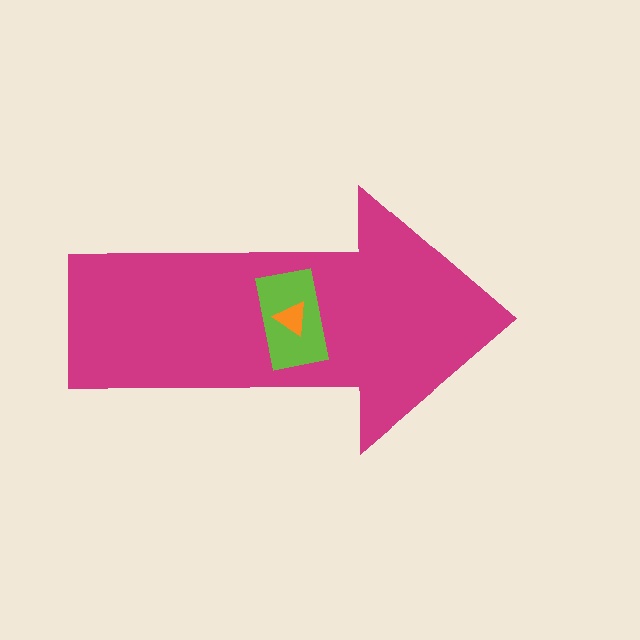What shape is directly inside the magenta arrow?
The lime rectangle.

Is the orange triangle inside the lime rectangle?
Yes.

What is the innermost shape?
The orange triangle.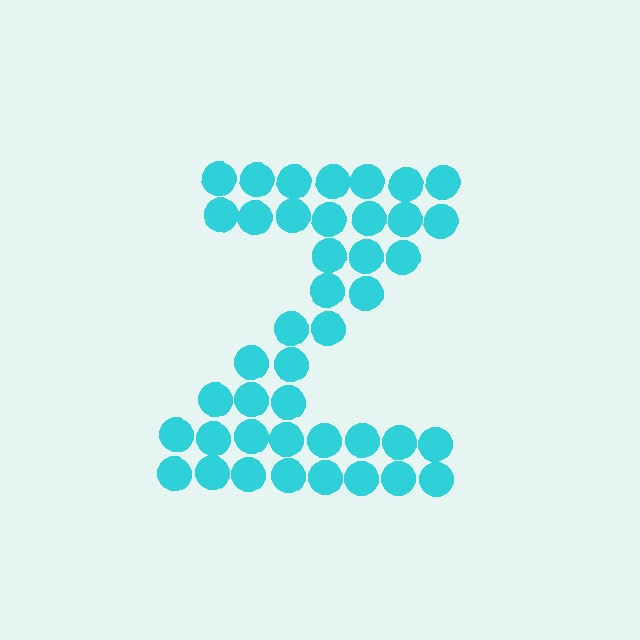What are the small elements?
The small elements are circles.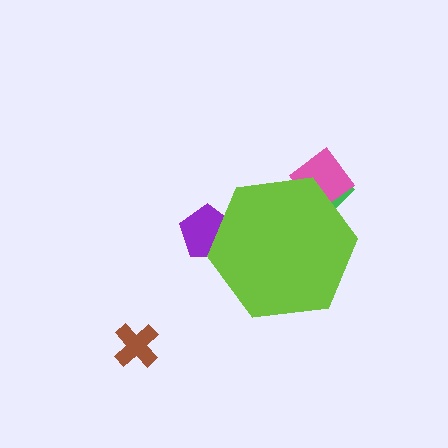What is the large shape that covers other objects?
A lime hexagon.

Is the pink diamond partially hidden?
Yes, the pink diamond is partially hidden behind the lime hexagon.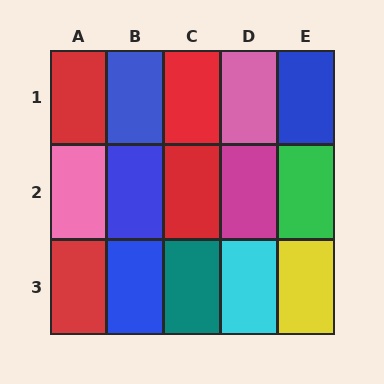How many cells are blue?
4 cells are blue.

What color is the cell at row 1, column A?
Red.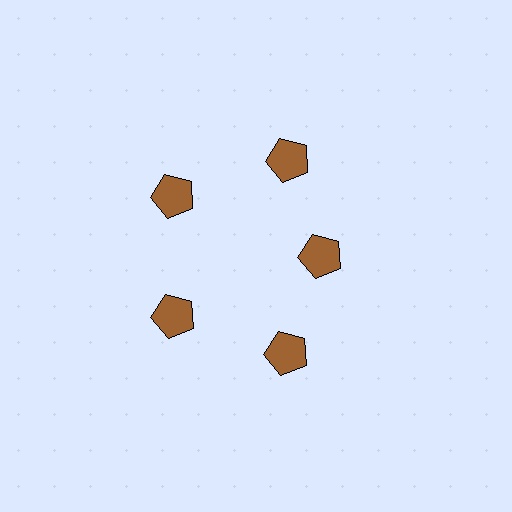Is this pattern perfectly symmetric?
No. The 5 brown pentagons are arranged in a ring, but one element near the 3 o'clock position is pulled inward toward the center, breaking the 5-fold rotational symmetry.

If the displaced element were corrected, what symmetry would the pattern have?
It would have 5-fold rotational symmetry — the pattern would map onto itself every 72 degrees.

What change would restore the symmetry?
The symmetry would be restored by moving it outward, back onto the ring so that all 5 pentagons sit at equal angles and equal distance from the center.